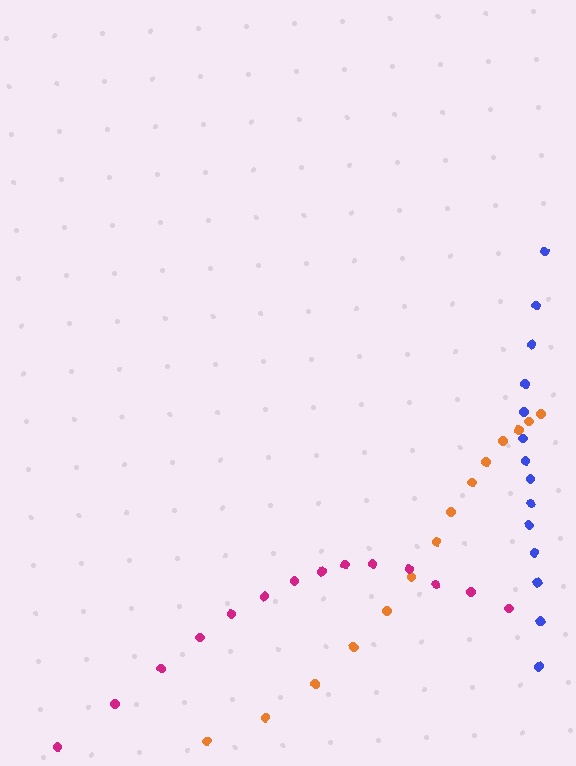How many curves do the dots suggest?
There are 3 distinct paths.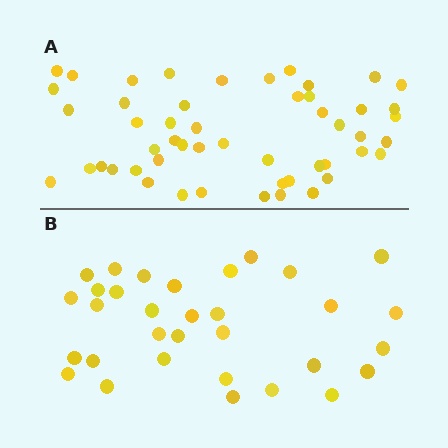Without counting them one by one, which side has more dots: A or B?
Region A (the top region) has more dots.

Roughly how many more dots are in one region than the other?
Region A has approximately 20 more dots than region B.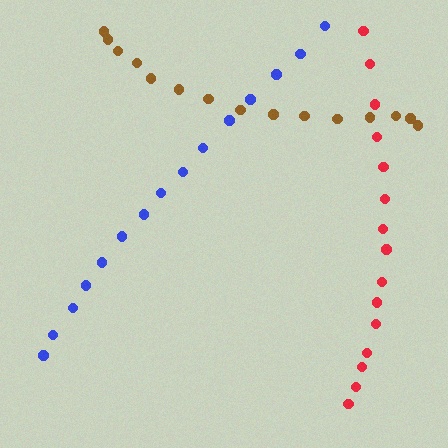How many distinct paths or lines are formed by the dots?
There are 3 distinct paths.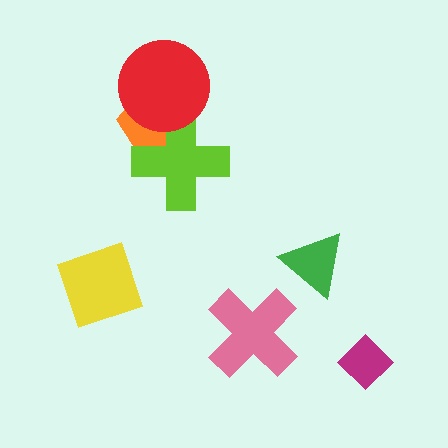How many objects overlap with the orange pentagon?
2 objects overlap with the orange pentagon.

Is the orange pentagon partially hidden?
Yes, it is partially covered by another shape.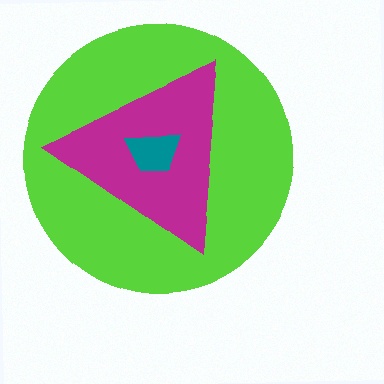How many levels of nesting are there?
3.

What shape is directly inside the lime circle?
The magenta triangle.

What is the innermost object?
The teal trapezoid.